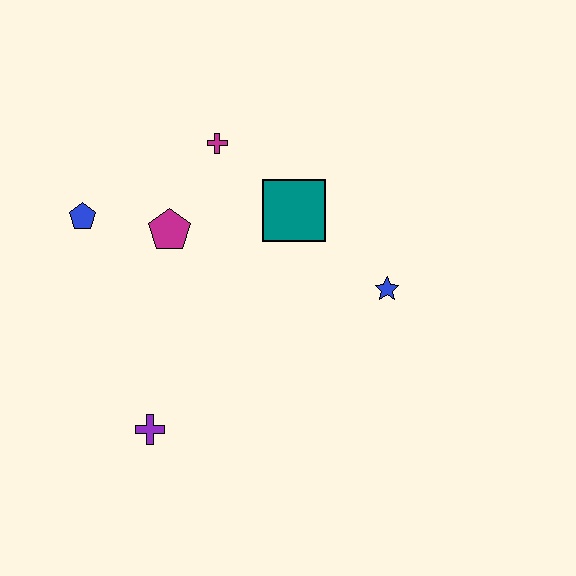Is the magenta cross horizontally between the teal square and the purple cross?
Yes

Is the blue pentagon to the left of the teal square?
Yes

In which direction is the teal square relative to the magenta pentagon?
The teal square is to the right of the magenta pentagon.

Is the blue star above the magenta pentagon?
No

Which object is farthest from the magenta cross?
The purple cross is farthest from the magenta cross.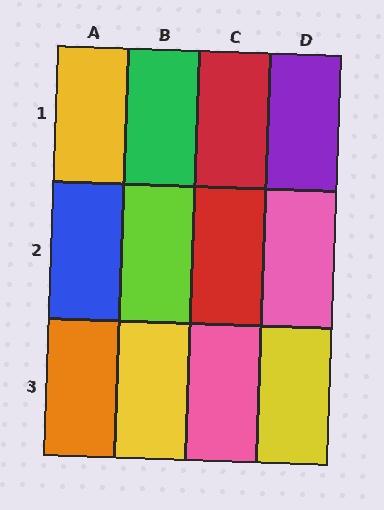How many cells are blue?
1 cell is blue.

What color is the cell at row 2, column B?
Lime.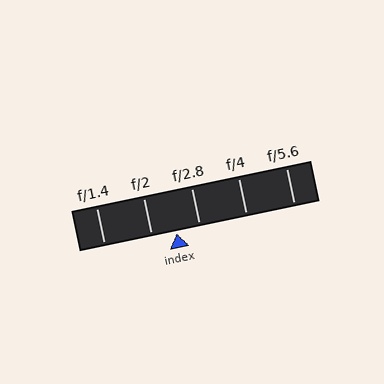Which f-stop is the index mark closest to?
The index mark is closest to f/2.8.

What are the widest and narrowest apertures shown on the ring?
The widest aperture shown is f/1.4 and the narrowest is f/5.6.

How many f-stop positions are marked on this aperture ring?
There are 5 f-stop positions marked.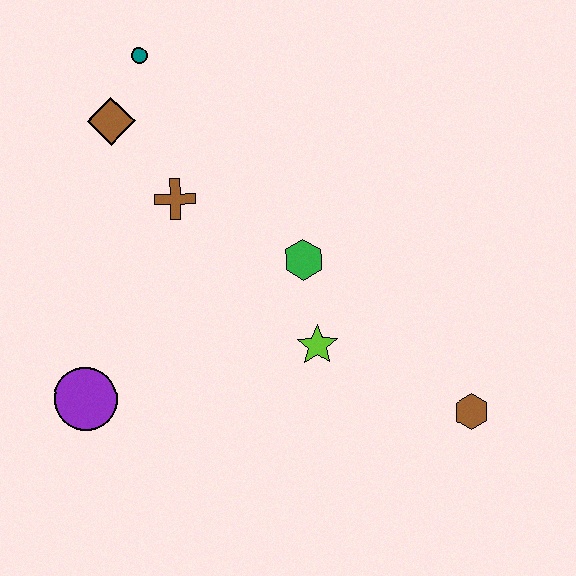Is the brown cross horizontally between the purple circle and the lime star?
Yes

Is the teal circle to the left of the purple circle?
No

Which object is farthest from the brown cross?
The brown hexagon is farthest from the brown cross.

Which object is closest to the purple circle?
The brown cross is closest to the purple circle.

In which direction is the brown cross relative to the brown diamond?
The brown cross is below the brown diamond.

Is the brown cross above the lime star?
Yes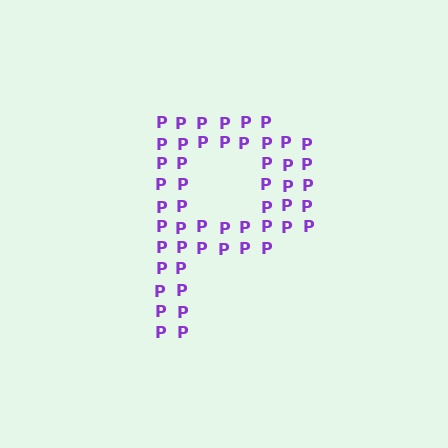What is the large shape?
The large shape is the letter P.